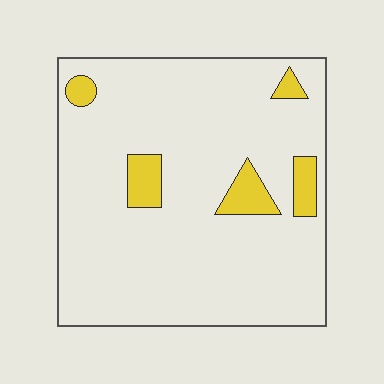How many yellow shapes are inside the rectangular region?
5.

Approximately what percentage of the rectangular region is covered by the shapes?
Approximately 10%.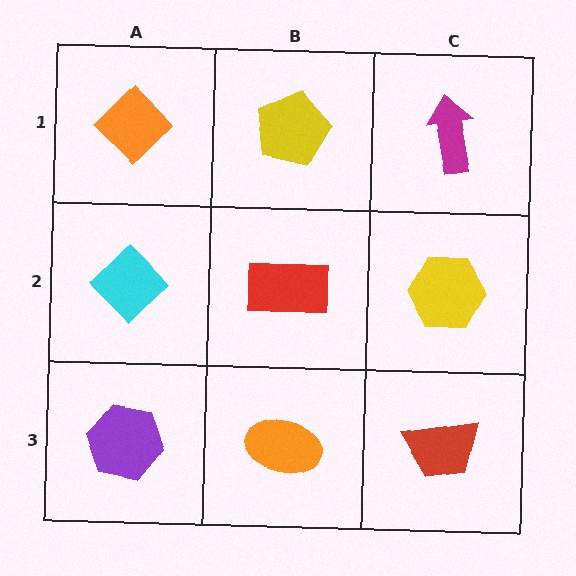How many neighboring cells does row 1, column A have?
2.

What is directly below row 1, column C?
A yellow hexagon.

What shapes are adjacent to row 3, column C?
A yellow hexagon (row 2, column C), an orange ellipse (row 3, column B).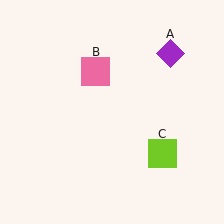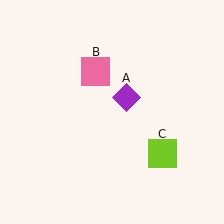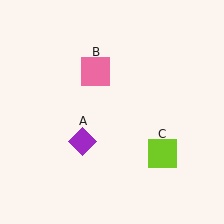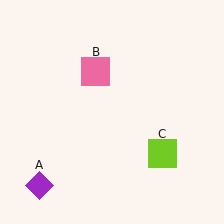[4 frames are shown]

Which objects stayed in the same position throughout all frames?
Pink square (object B) and lime square (object C) remained stationary.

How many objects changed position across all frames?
1 object changed position: purple diamond (object A).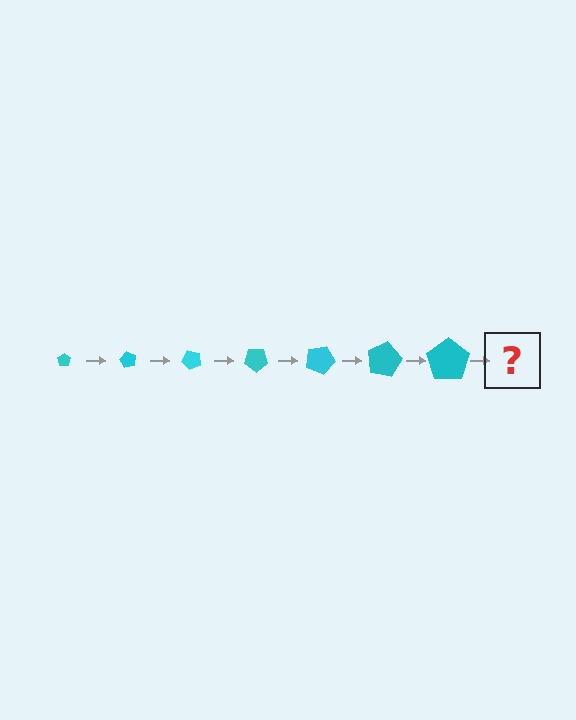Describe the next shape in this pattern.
It should be a pentagon, larger than the previous one and rotated 420 degrees from the start.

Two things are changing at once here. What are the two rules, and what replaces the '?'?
The two rules are that the pentagon grows larger each step and it rotates 60 degrees each step. The '?' should be a pentagon, larger than the previous one and rotated 420 degrees from the start.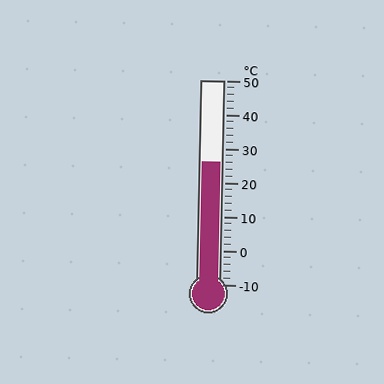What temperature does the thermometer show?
The thermometer shows approximately 26°C.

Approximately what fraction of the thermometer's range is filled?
The thermometer is filled to approximately 60% of its range.